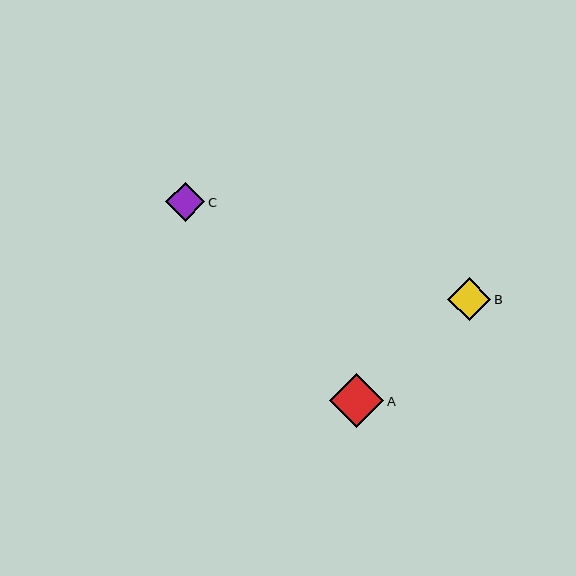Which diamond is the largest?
Diamond A is the largest with a size of approximately 54 pixels.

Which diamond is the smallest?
Diamond C is the smallest with a size of approximately 39 pixels.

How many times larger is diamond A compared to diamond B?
Diamond A is approximately 1.2 times the size of diamond B.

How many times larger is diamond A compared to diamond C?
Diamond A is approximately 1.4 times the size of diamond C.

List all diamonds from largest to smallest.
From largest to smallest: A, B, C.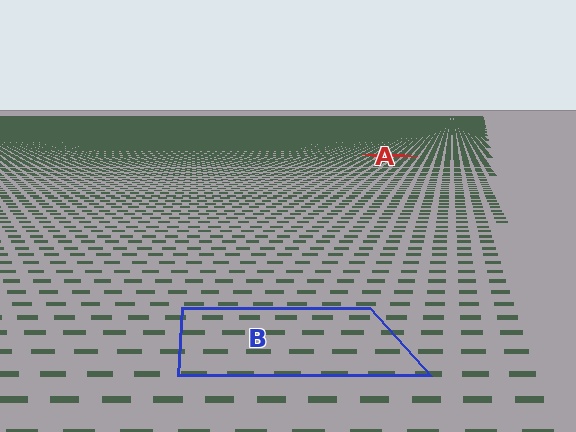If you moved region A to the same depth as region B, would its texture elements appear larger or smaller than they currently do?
They would appear larger. At a closer depth, the same texture elements are projected at a bigger on-screen size.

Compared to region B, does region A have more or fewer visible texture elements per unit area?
Region A has more texture elements per unit area — they are packed more densely because it is farther away.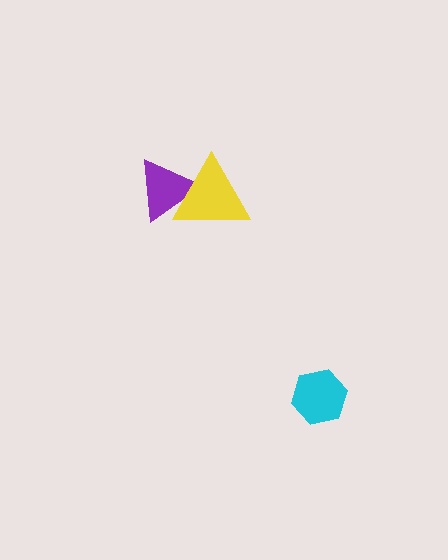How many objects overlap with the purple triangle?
1 object overlaps with the purple triangle.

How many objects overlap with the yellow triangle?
1 object overlaps with the yellow triangle.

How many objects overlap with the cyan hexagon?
0 objects overlap with the cyan hexagon.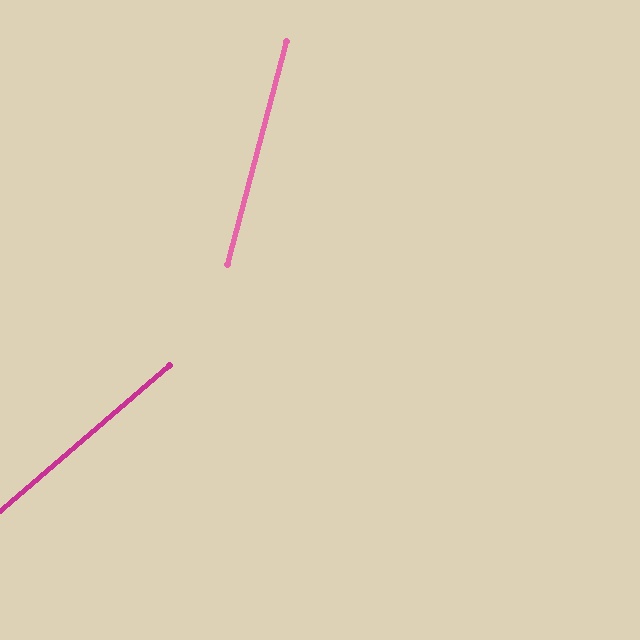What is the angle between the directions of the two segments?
Approximately 34 degrees.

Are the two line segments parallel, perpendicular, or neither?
Neither parallel nor perpendicular — they differ by about 34°.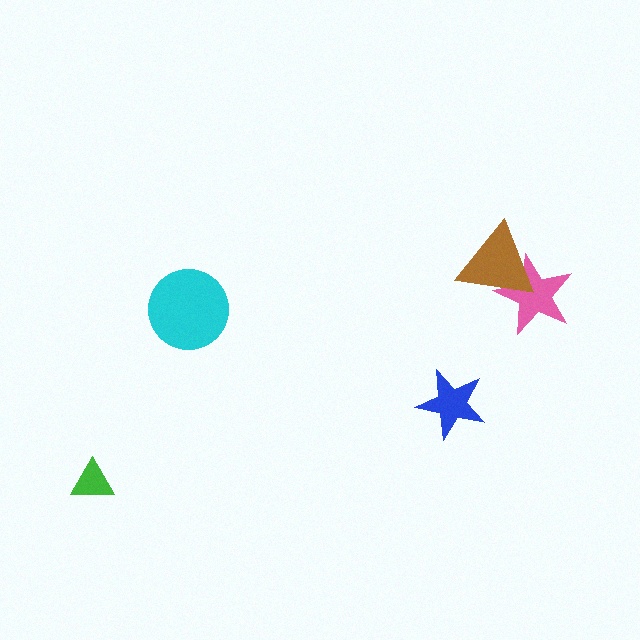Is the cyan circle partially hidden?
No, no other shape covers it.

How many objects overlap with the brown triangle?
1 object overlaps with the brown triangle.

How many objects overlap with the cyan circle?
0 objects overlap with the cyan circle.